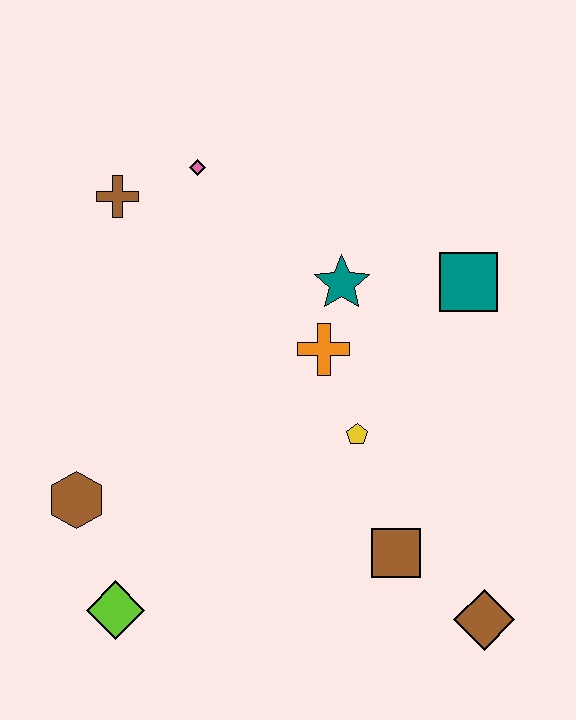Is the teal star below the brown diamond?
No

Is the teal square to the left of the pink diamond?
No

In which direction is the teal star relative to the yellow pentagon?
The teal star is above the yellow pentagon.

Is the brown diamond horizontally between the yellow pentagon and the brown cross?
No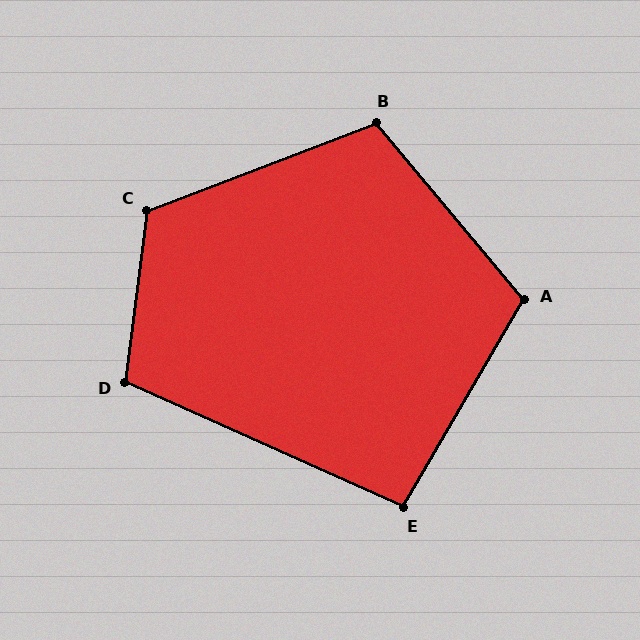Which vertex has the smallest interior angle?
E, at approximately 96 degrees.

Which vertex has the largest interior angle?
C, at approximately 118 degrees.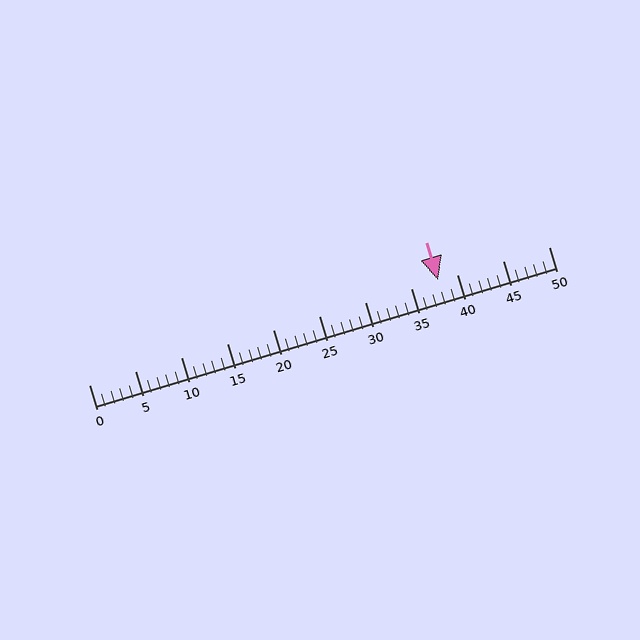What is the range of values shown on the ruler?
The ruler shows values from 0 to 50.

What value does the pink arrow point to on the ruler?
The pink arrow points to approximately 38.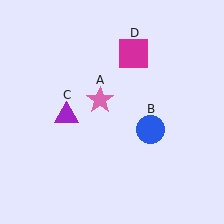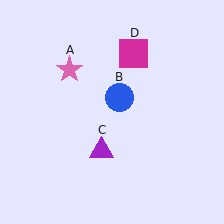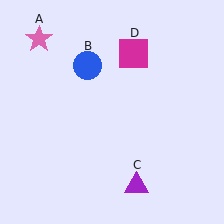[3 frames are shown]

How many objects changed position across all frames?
3 objects changed position: pink star (object A), blue circle (object B), purple triangle (object C).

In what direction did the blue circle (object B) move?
The blue circle (object B) moved up and to the left.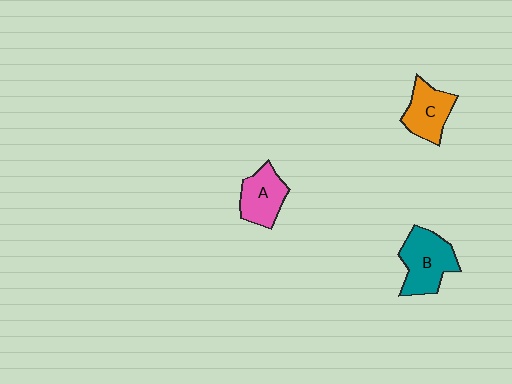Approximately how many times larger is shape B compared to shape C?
Approximately 1.3 times.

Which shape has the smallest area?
Shape A (pink).